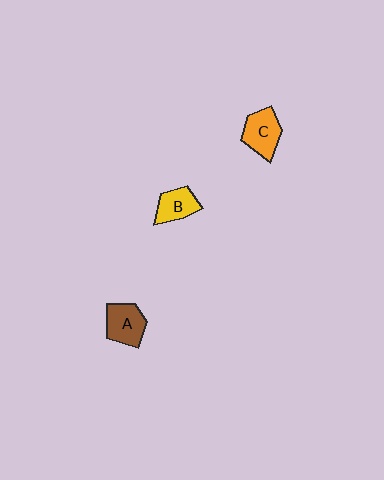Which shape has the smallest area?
Shape B (yellow).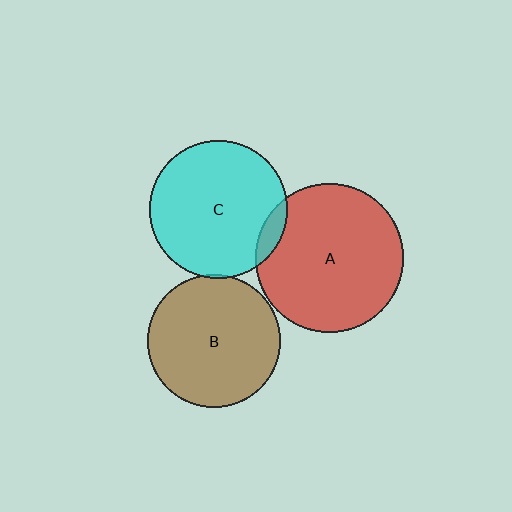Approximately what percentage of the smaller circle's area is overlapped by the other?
Approximately 5%.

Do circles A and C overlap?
Yes.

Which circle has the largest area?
Circle A (red).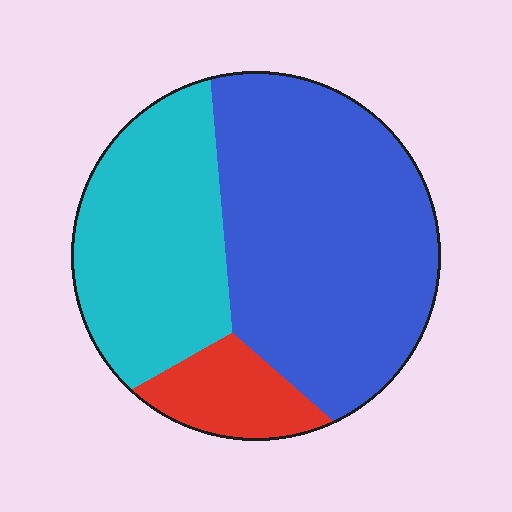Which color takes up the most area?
Blue, at roughly 55%.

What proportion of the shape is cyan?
Cyan takes up between a quarter and a half of the shape.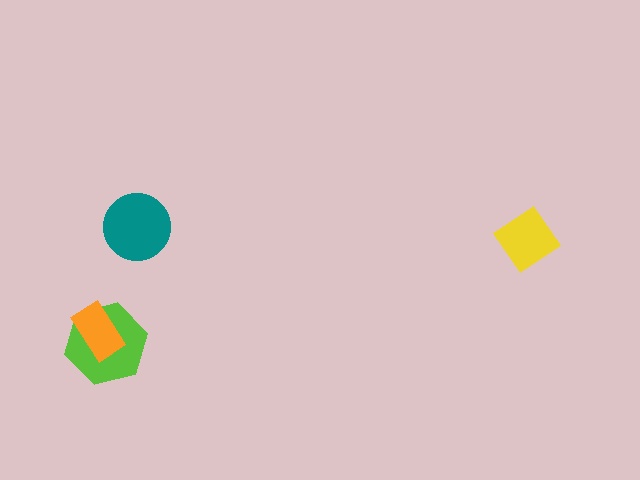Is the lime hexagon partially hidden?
Yes, it is partially covered by another shape.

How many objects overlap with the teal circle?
0 objects overlap with the teal circle.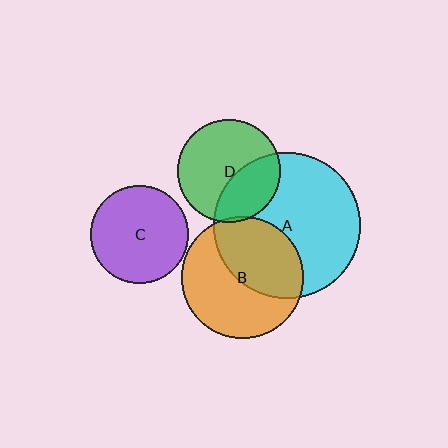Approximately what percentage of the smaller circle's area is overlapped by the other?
Approximately 35%.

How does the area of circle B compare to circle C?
Approximately 1.6 times.